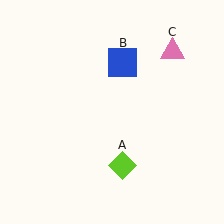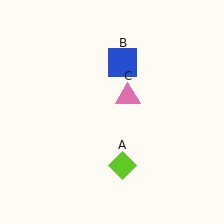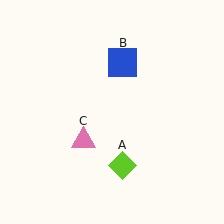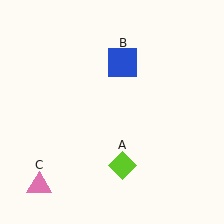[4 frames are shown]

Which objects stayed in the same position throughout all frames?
Lime diamond (object A) and blue square (object B) remained stationary.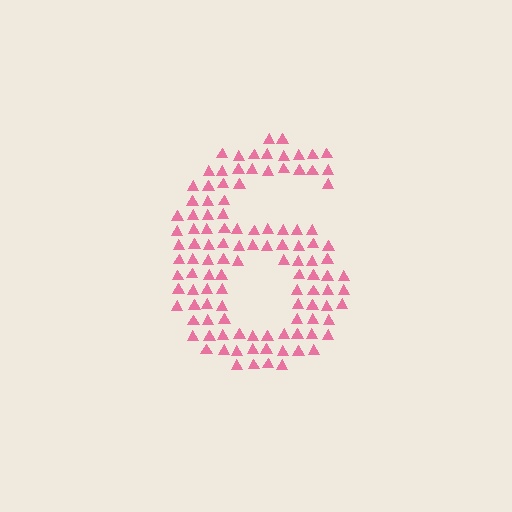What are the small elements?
The small elements are triangles.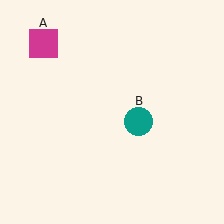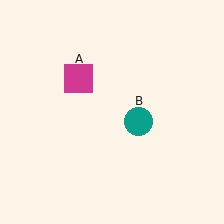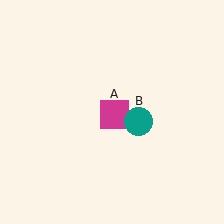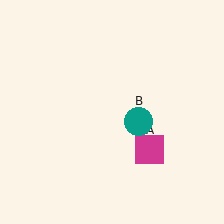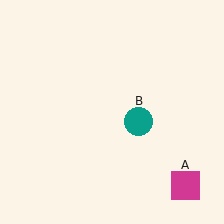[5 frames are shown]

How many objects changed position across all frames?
1 object changed position: magenta square (object A).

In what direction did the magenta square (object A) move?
The magenta square (object A) moved down and to the right.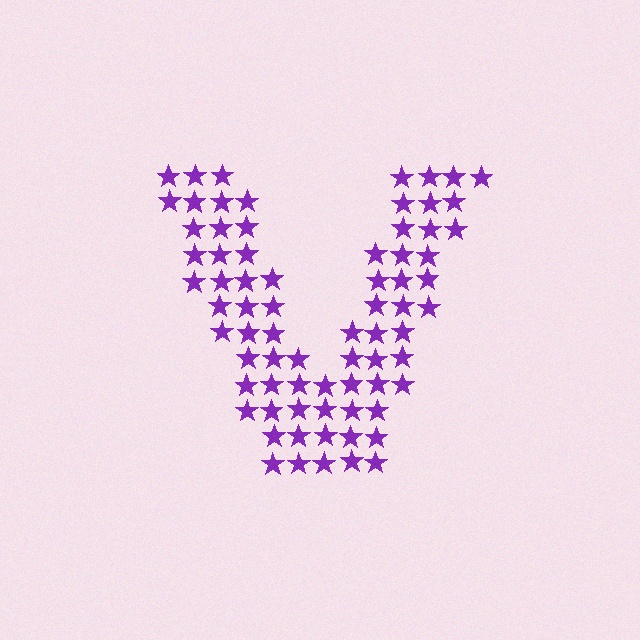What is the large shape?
The large shape is the letter V.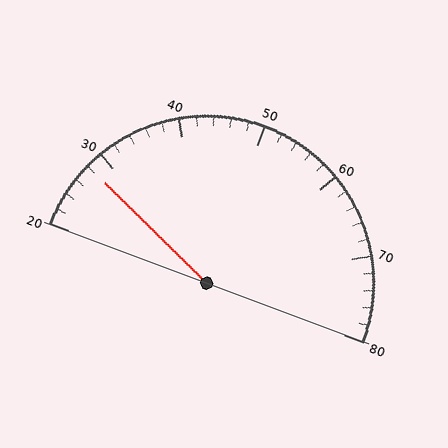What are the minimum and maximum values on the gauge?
The gauge ranges from 20 to 80.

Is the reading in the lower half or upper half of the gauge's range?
The reading is in the lower half of the range (20 to 80).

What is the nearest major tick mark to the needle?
The nearest major tick mark is 30.